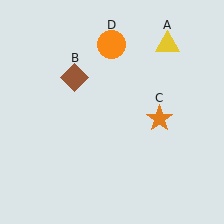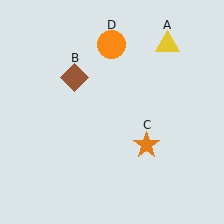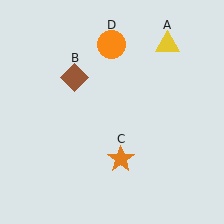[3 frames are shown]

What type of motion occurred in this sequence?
The orange star (object C) rotated clockwise around the center of the scene.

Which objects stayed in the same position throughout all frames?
Yellow triangle (object A) and brown diamond (object B) and orange circle (object D) remained stationary.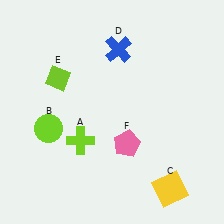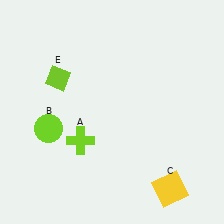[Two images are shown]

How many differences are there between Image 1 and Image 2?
There are 2 differences between the two images.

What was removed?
The pink pentagon (F), the blue cross (D) were removed in Image 2.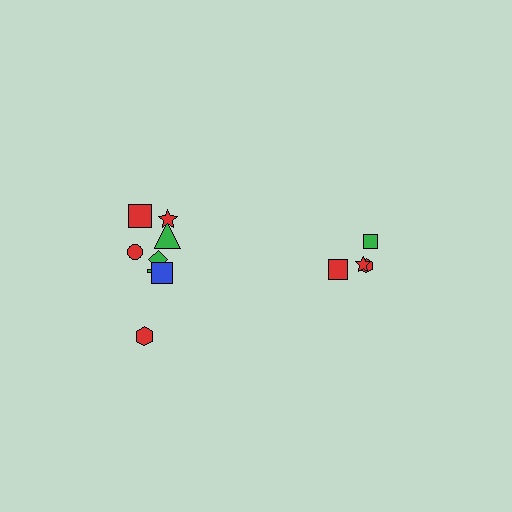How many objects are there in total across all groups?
There are 12 objects.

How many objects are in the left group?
There are 8 objects.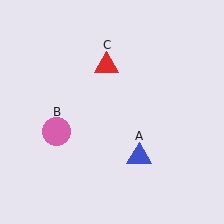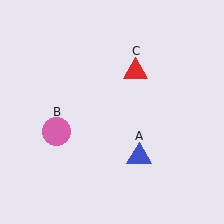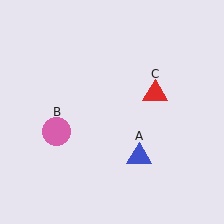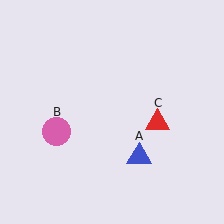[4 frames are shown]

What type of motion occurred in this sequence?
The red triangle (object C) rotated clockwise around the center of the scene.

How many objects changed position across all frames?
1 object changed position: red triangle (object C).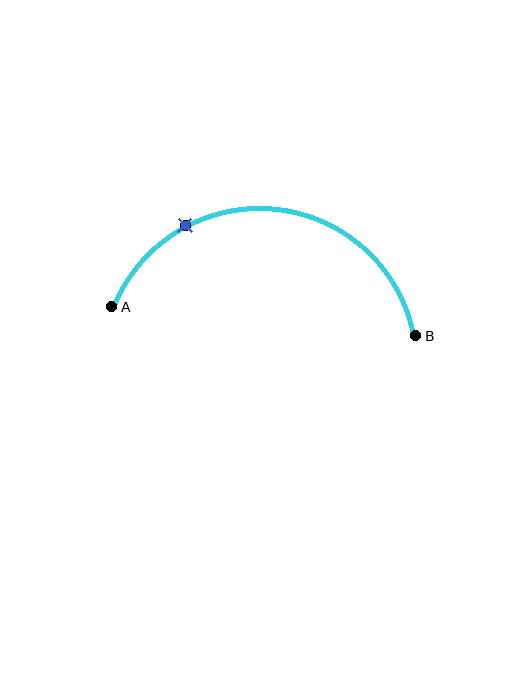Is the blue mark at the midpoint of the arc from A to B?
No. The blue mark lies on the arc but is closer to endpoint A. The arc midpoint would be at the point on the curve equidistant along the arc from both A and B.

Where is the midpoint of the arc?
The arc midpoint is the point on the curve farthest from the straight line joining A and B. It sits above that line.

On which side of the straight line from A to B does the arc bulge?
The arc bulges above the straight line connecting A and B.